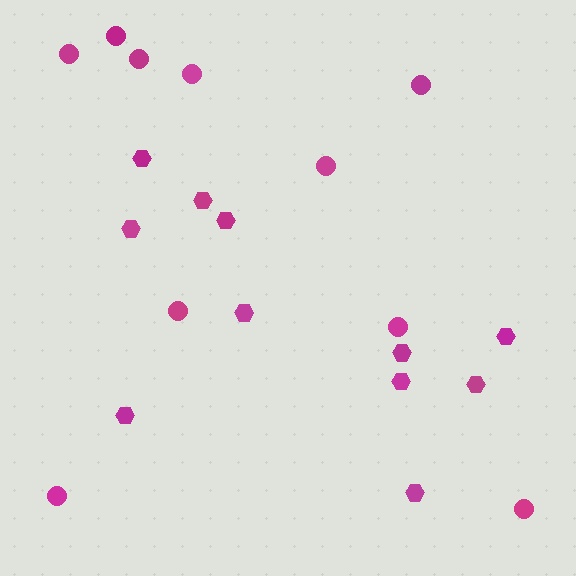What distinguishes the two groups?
There are 2 groups: one group of hexagons (11) and one group of circles (10).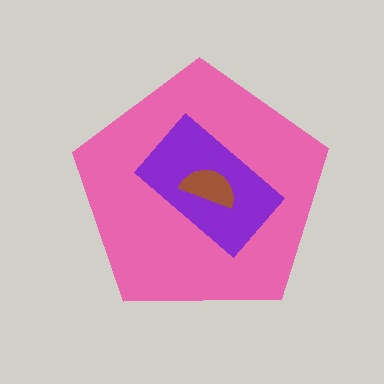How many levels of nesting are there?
3.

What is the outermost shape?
The pink pentagon.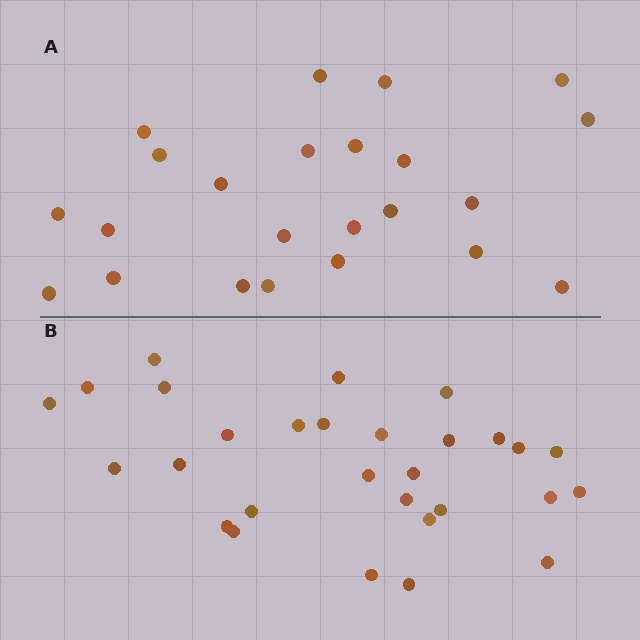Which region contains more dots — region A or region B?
Region B (the bottom region) has more dots.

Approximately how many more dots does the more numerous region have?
Region B has about 6 more dots than region A.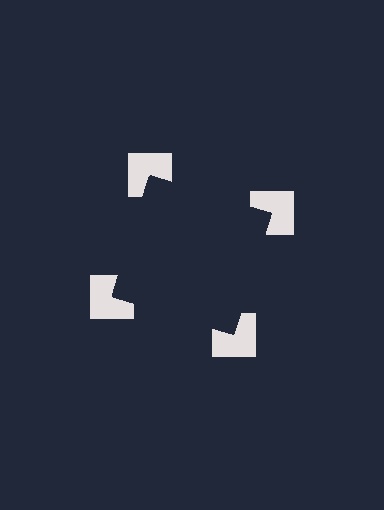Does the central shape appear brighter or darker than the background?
It typically appears slightly darker than the background, even though no actual brightness change is drawn.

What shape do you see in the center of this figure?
An illusory square — its edges are inferred from the aligned wedge cuts in the notched squares, not physically drawn.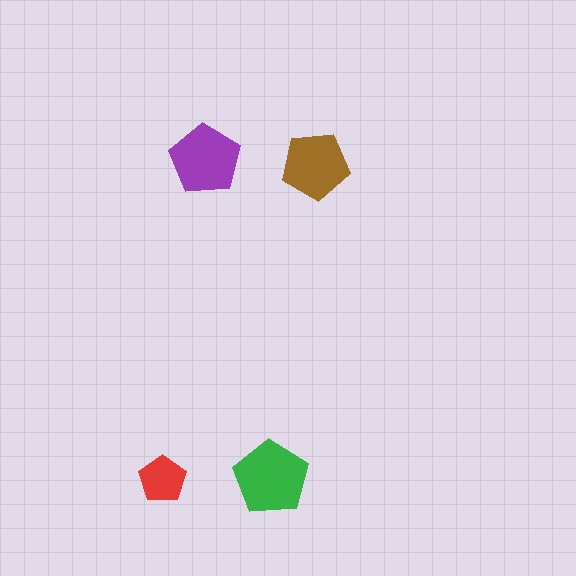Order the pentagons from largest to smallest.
the green one, the purple one, the brown one, the red one.